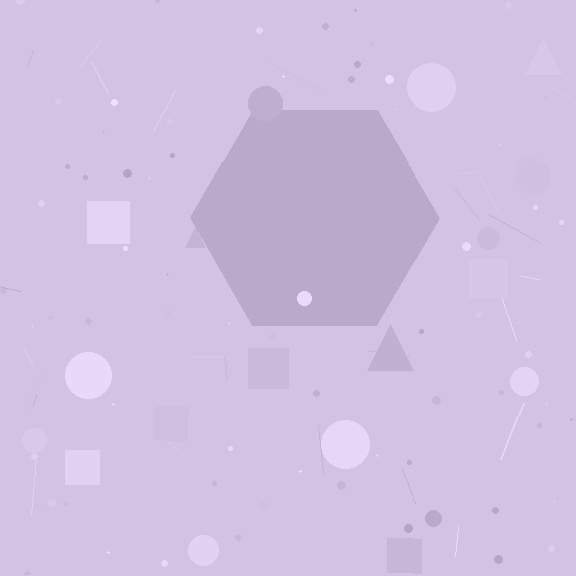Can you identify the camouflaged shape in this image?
The camouflaged shape is a hexagon.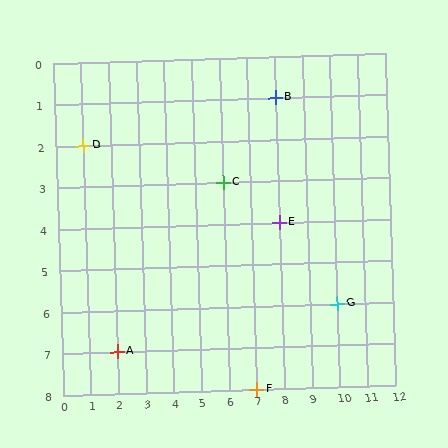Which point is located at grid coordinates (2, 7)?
Point A is at (2, 7).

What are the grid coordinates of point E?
Point E is at grid coordinates (8, 4).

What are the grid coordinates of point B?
Point B is at grid coordinates (8, 1).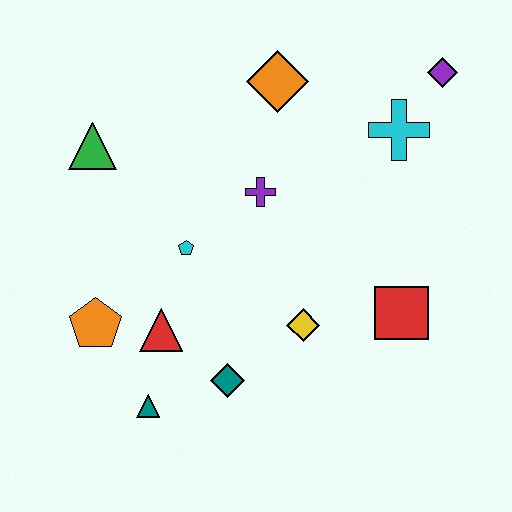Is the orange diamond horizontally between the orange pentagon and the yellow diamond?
Yes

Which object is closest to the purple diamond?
The cyan cross is closest to the purple diamond.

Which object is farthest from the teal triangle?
The purple diamond is farthest from the teal triangle.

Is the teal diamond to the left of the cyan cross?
Yes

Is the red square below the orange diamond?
Yes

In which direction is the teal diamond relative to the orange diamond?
The teal diamond is below the orange diamond.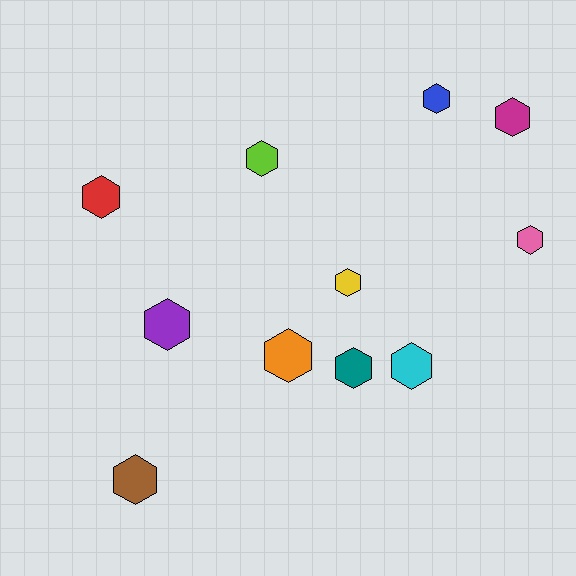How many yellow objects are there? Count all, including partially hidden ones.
There is 1 yellow object.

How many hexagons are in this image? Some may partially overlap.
There are 11 hexagons.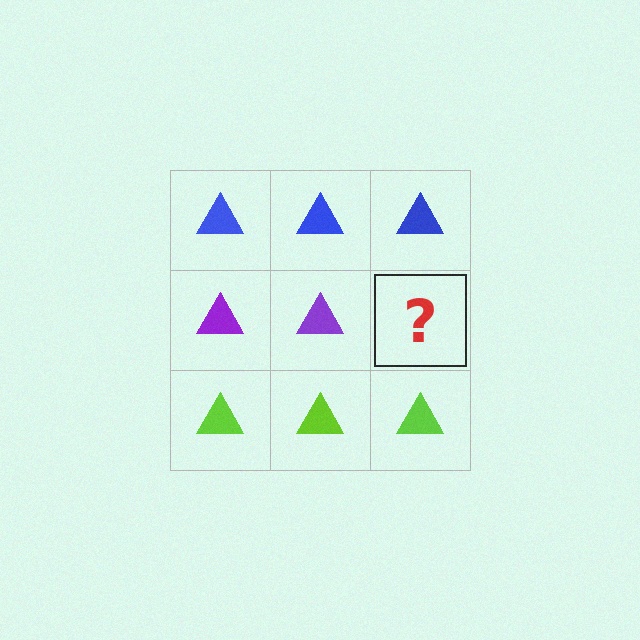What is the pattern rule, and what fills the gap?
The rule is that each row has a consistent color. The gap should be filled with a purple triangle.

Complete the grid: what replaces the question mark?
The question mark should be replaced with a purple triangle.